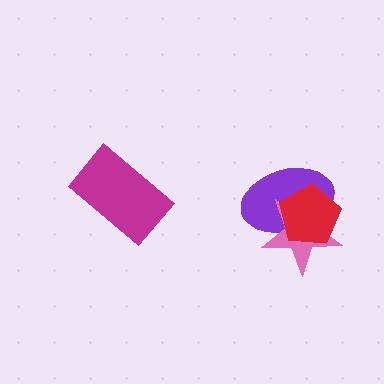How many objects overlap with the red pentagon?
2 objects overlap with the red pentagon.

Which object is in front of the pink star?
The red pentagon is in front of the pink star.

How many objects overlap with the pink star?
2 objects overlap with the pink star.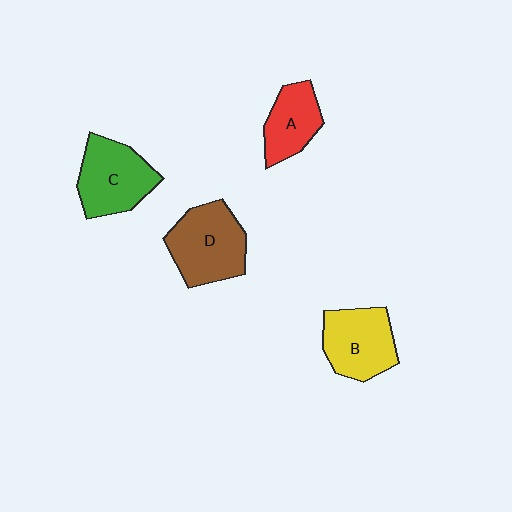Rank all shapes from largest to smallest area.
From largest to smallest: D (brown), C (green), B (yellow), A (red).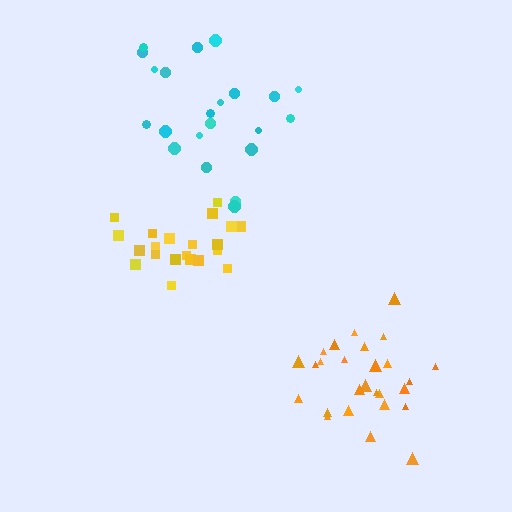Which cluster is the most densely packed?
Orange.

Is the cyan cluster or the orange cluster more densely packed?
Orange.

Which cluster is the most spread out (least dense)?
Cyan.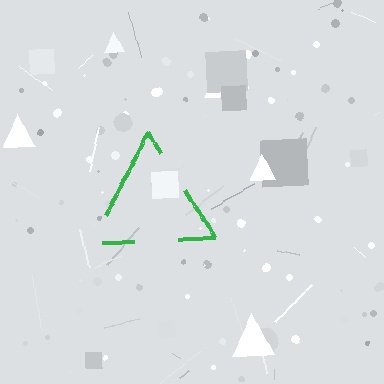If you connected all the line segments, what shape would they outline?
They would outline a triangle.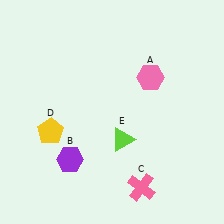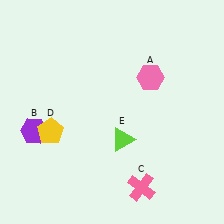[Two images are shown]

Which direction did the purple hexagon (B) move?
The purple hexagon (B) moved left.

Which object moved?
The purple hexagon (B) moved left.